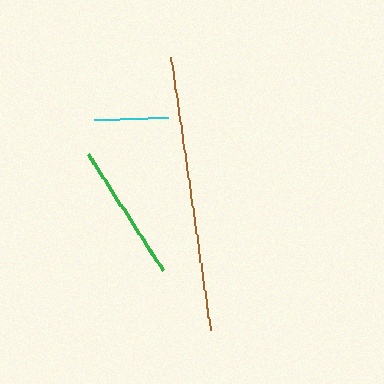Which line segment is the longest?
The brown line is the longest at approximately 277 pixels.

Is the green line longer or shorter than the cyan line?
The green line is longer than the cyan line.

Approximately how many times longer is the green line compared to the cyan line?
The green line is approximately 1.9 times the length of the cyan line.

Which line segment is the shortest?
The cyan line is the shortest at approximately 73 pixels.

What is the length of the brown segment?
The brown segment is approximately 277 pixels long.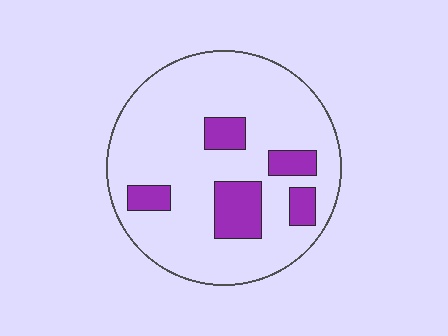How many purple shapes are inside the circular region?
5.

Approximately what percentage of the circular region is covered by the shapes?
Approximately 15%.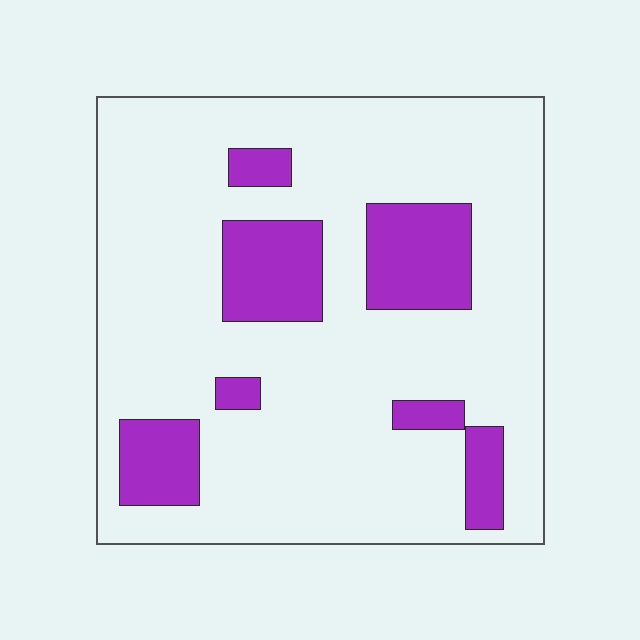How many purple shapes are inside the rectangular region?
7.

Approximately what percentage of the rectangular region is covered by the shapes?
Approximately 20%.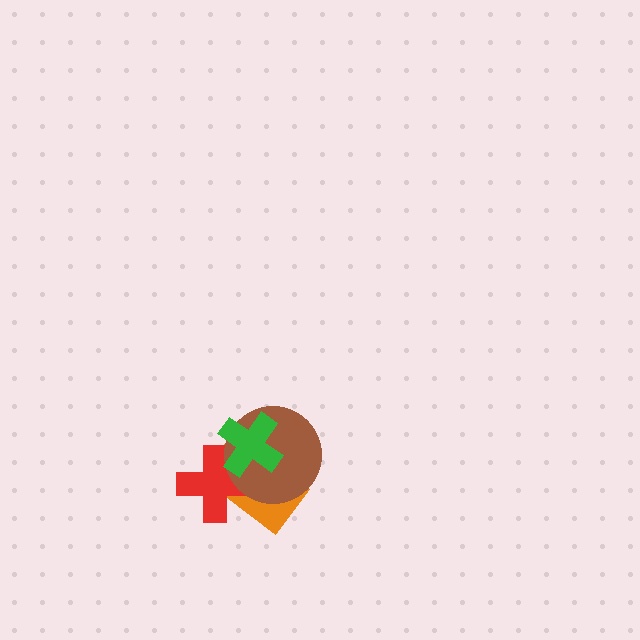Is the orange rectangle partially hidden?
Yes, it is partially covered by another shape.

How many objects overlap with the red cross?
3 objects overlap with the red cross.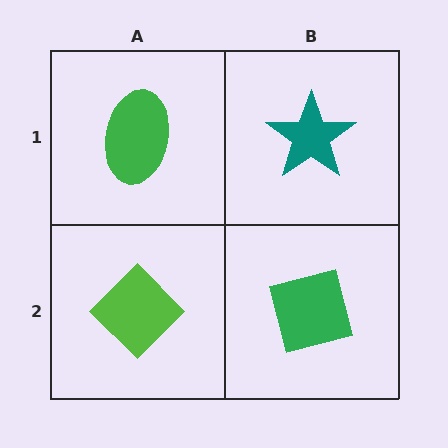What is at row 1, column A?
A green ellipse.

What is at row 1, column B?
A teal star.